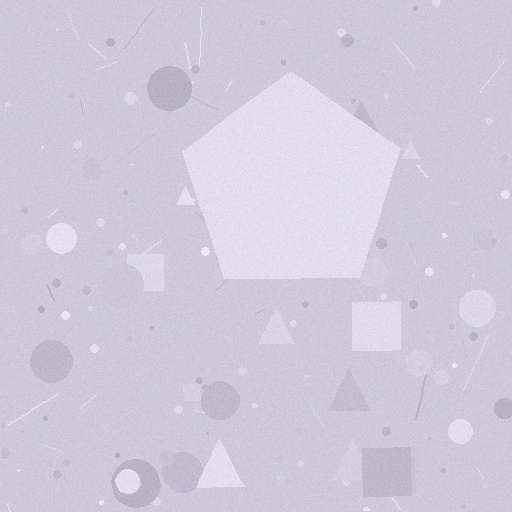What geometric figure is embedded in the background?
A pentagon is embedded in the background.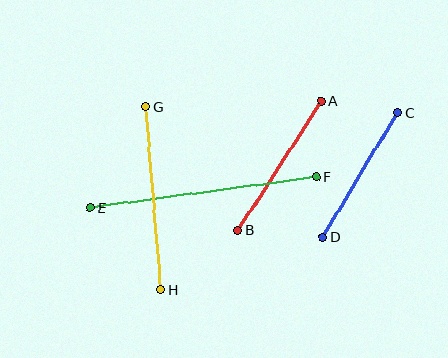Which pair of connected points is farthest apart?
Points E and F are farthest apart.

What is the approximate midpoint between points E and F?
The midpoint is at approximately (203, 192) pixels.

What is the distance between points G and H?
The distance is approximately 183 pixels.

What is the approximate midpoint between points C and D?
The midpoint is at approximately (360, 175) pixels.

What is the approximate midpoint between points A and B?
The midpoint is at approximately (280, 166) pixels.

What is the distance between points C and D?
The distance is approximately 145 pixels.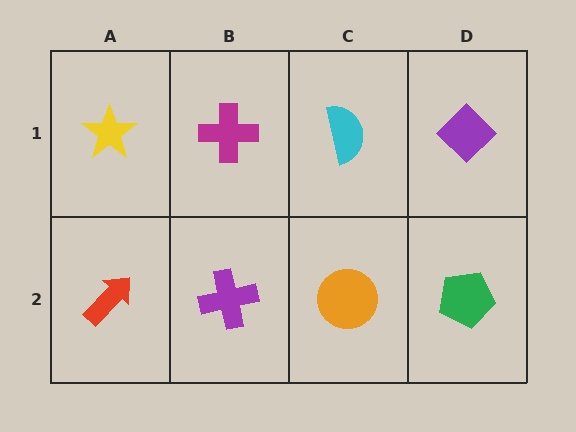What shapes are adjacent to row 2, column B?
A magenta cross (row 1, column B), a red arrow (row 2, column A), an orange circle (row 2, column C).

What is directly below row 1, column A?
A red arrow.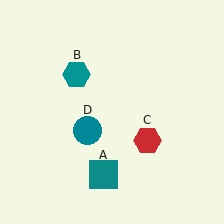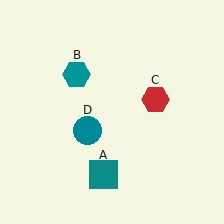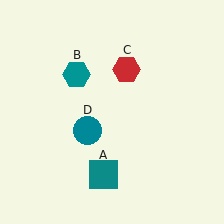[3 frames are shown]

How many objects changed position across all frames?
1 object changed position: red hexagon (object C).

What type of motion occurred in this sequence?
The red hexagon (object C) rotated counterclockwise around the center of the scene.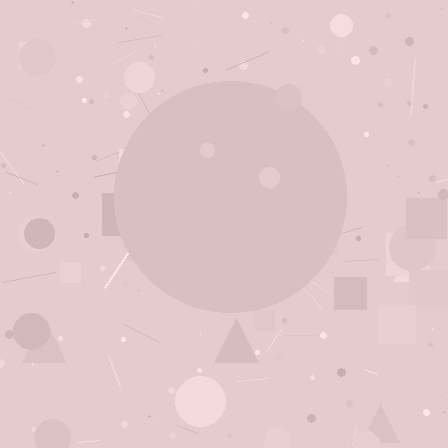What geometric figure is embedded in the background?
A circle is embedded in the background.